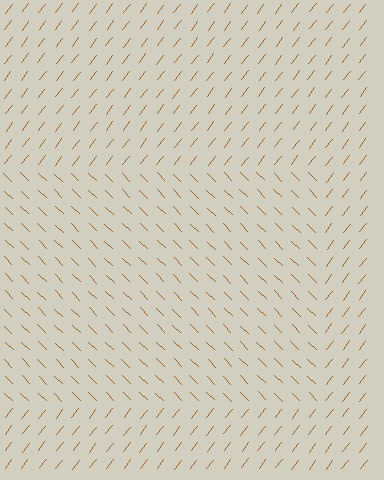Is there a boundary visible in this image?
Yes, there is a texture boundary formed by a change in line orientation.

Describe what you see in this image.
The image is filled with small brown line segments. A rectangle region in the image has lines oriented differently from the surrounding lines, creating a visible texture boundary.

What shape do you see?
I see a rectangle.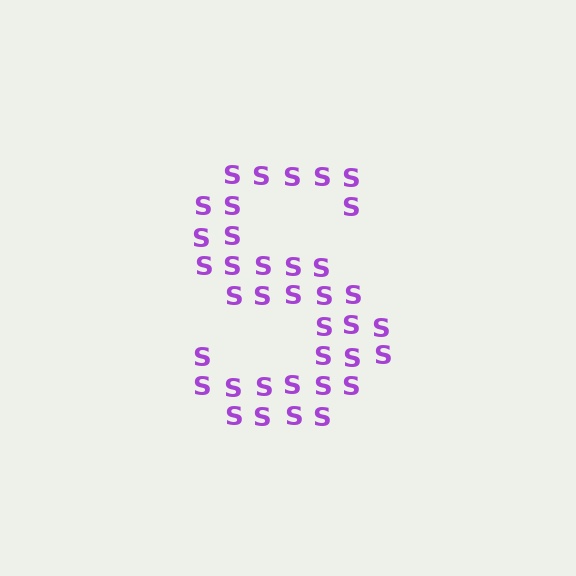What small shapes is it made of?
It is made of small letter S's.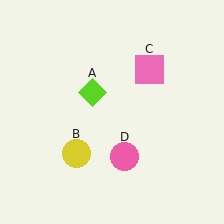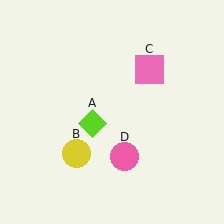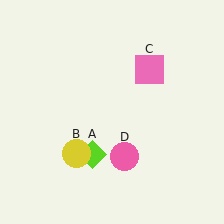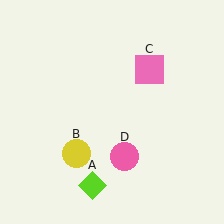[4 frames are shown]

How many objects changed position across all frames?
1 object changed position: lime diamond (object A).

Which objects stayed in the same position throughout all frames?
Yellow circle (object B) and pink square (object C) and pink circle (object D) remained stationary.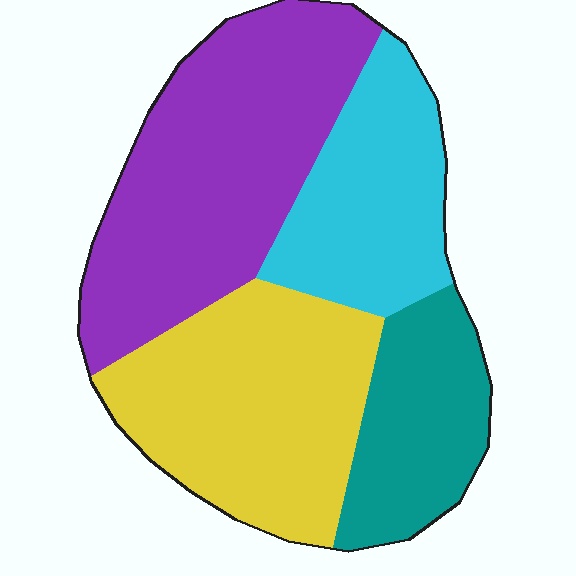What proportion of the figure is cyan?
Cyan takes up between a sixth and a third of the figure.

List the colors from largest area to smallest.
From largest to smallest: purple, yellow, cyan, teal.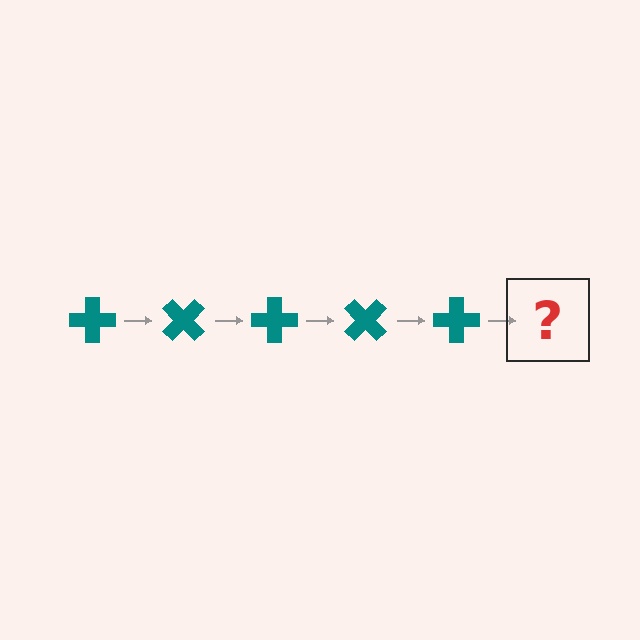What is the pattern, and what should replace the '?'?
The pattern is that the cross rotates 45 degrees each step. The '?' should be a teal cross rotated 225 degrees.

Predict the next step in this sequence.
The next step is a teal cross rotated 225 degrees.